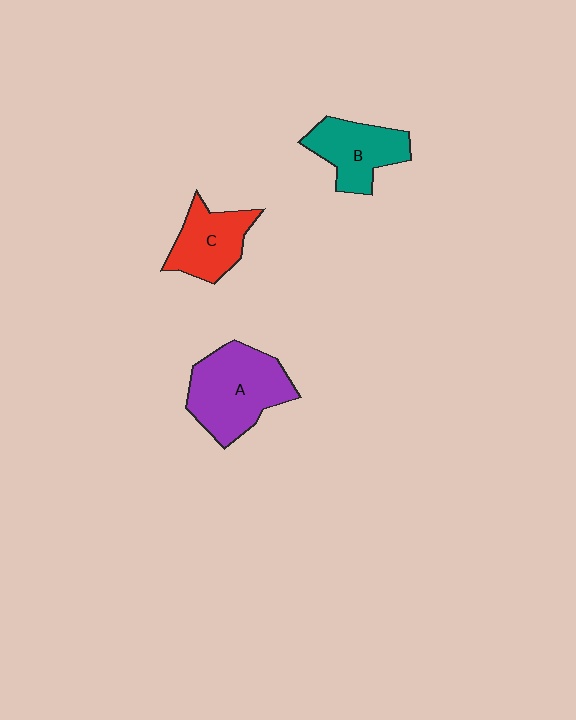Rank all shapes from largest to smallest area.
From largest to smallest: A (purple), B (teal), C (red).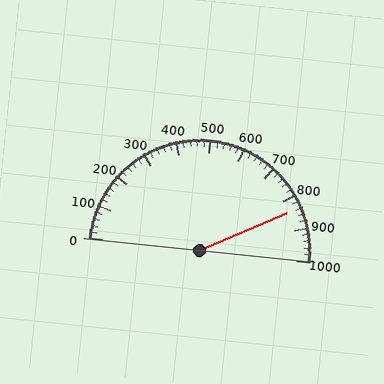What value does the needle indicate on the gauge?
The needle indicates approximately 840.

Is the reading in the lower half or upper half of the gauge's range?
The reading is in the upper half of the range (0 to 1000).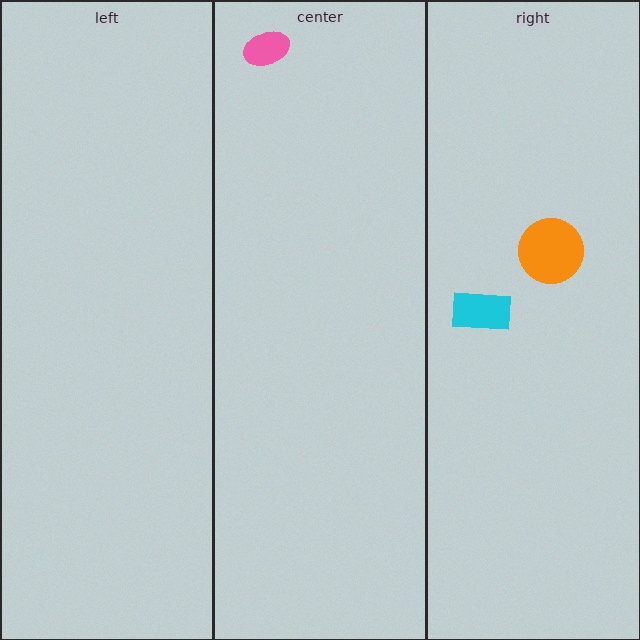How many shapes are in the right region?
2.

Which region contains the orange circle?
The right region.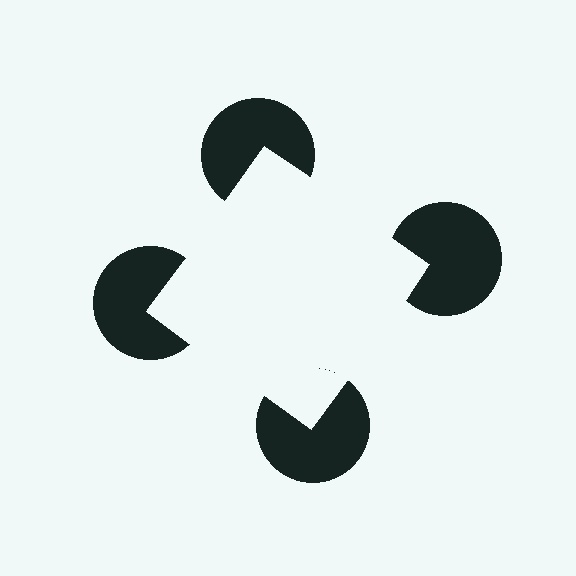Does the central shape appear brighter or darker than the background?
It typically appears slightly brighter than the background, even though no actual brightness change is drawn.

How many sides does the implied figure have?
4 sides.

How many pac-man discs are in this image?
There are 4 — one at each vertex of the illusory square.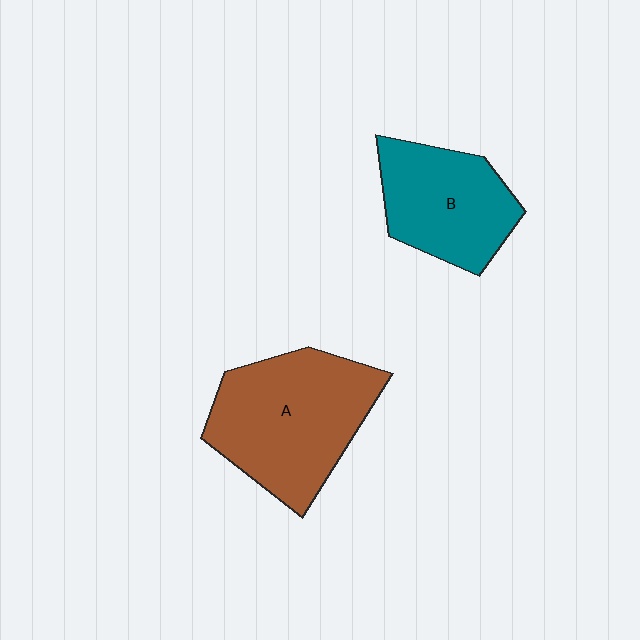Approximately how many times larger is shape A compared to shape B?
Approximately 1.4 times.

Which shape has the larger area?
Shape A (brown).